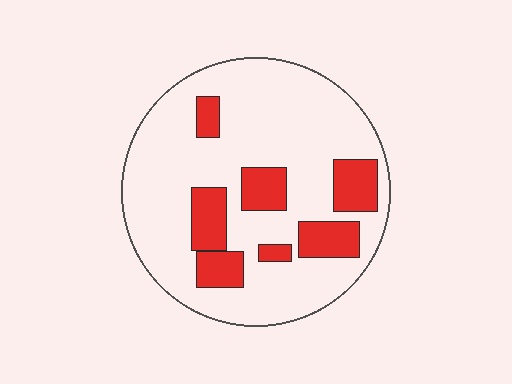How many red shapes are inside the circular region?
7.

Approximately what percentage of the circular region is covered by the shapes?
Approximately 20%.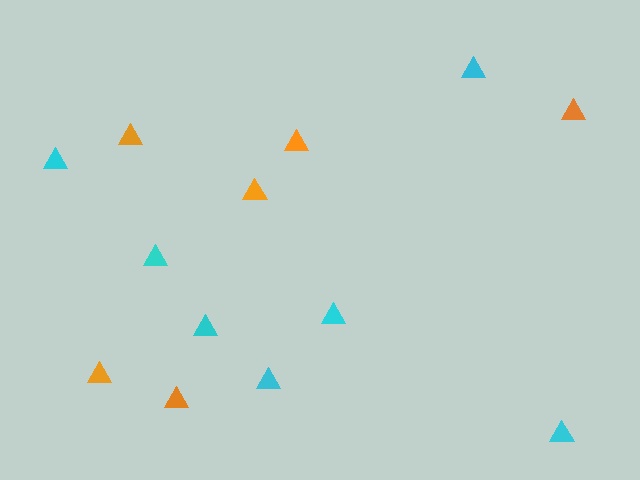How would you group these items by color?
There are 2 groups: one group of cyan triangles (7) and one group of orange triangles (6).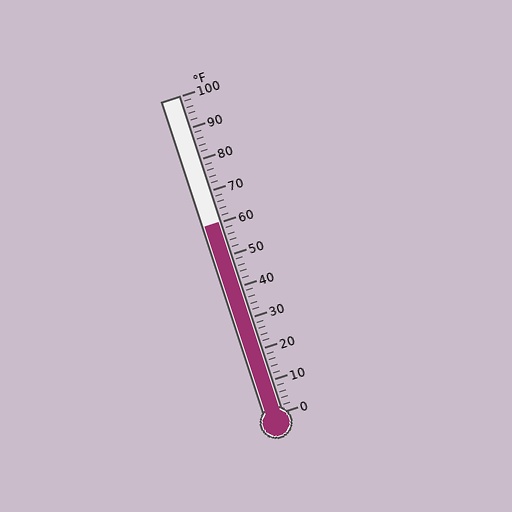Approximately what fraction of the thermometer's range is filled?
The thermometer is filled to approximately 60% of its range.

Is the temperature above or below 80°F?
The temperature is below 80°F.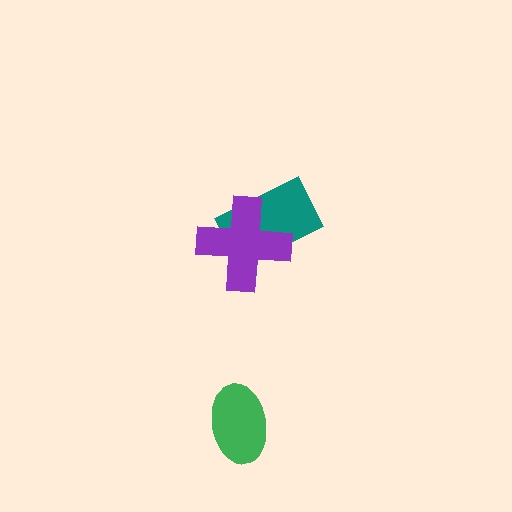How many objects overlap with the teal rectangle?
1 object overlaps with the teal rectangle.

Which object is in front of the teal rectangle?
The purple cross is in front of the teal rectangle.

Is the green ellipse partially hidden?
No, no other shape covers it.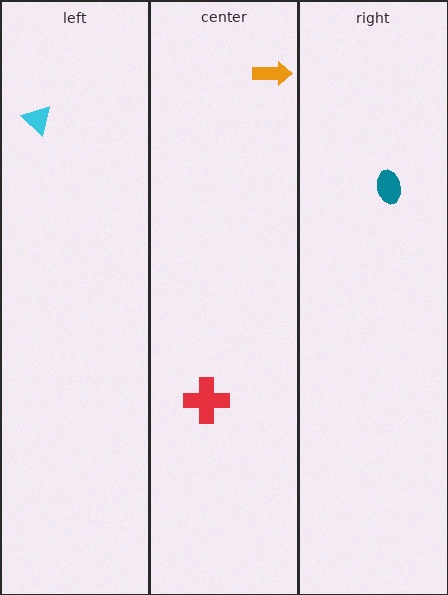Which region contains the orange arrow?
The center region.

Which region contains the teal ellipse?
The right region.